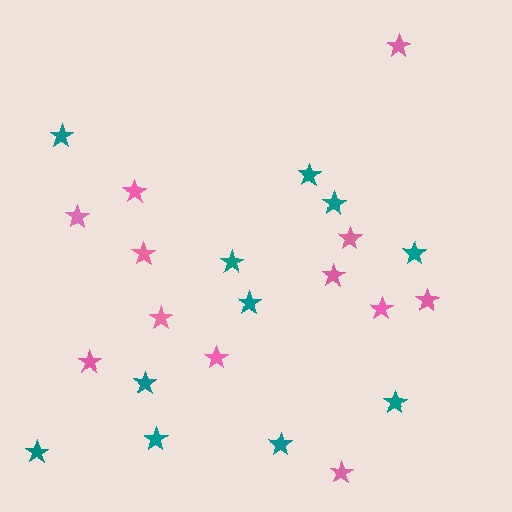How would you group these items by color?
There are 2 groups: one group of pink stars (12) and one group of teal stars (11).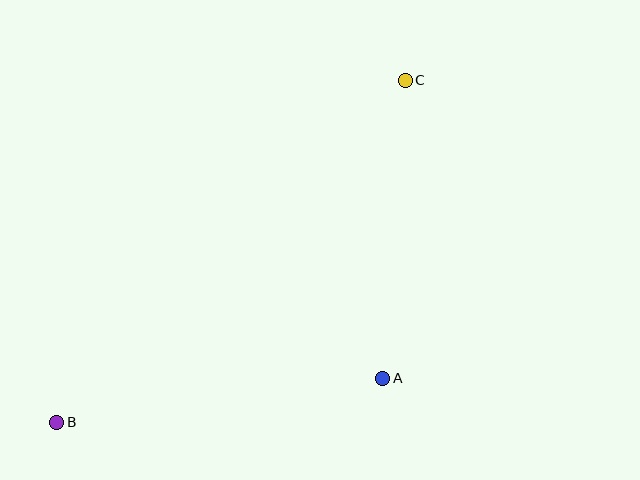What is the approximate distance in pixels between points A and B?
The distance between A and B is approximately 329 pixels.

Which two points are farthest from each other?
Points B and C are farthest from each other.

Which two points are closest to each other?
Points A and C are closest to each other.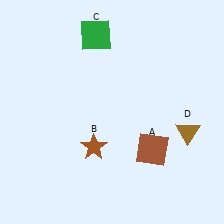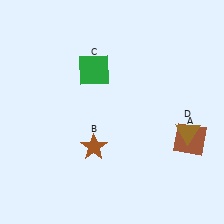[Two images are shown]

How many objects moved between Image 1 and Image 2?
2 objects moved between the two images.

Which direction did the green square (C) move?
The green square (C) moved down.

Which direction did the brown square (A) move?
The brown square (A) moved right.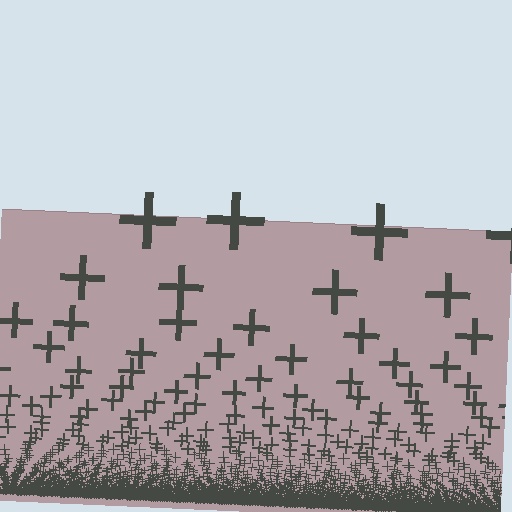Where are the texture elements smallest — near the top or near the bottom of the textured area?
Near the bottom.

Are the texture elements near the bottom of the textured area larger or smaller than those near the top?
Smaller. The gradient is inverted — elements near the bottom are smaller and denser.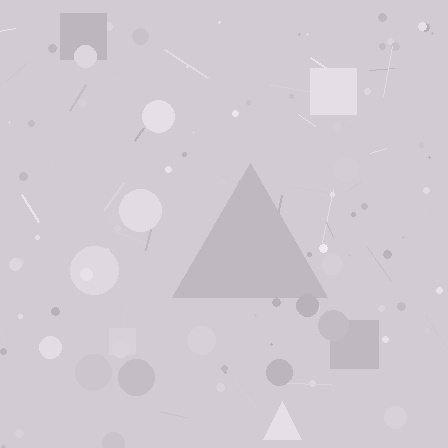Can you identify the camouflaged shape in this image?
The camouflaged shape is a triangle.